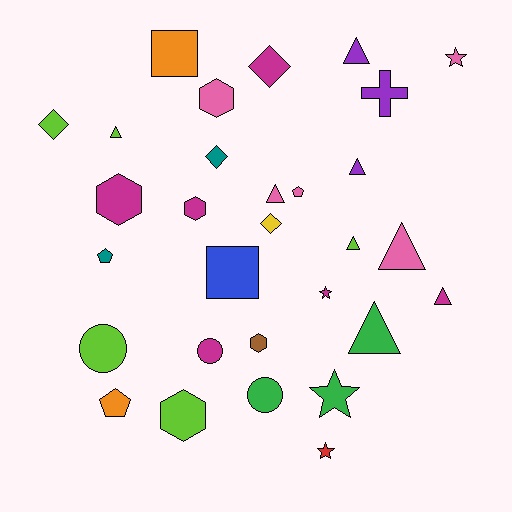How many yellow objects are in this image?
There is 1 yellow object.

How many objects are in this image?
There are 30 objects.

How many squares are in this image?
There are 2 squares.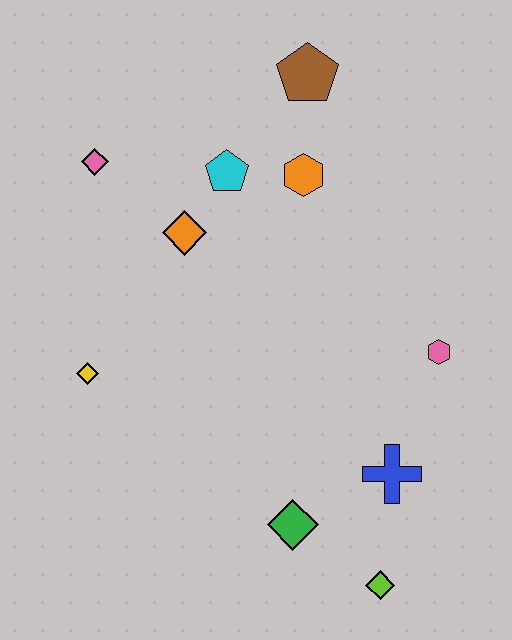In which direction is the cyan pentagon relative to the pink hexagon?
The cyan pentagon is to the left of the pink hexagon.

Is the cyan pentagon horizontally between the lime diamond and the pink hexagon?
No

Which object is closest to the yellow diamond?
The orange diamond is closest to the yellow diamond.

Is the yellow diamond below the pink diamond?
Yes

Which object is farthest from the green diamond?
The brown pentagon is farthest from the green diamond.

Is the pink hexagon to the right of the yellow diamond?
Yes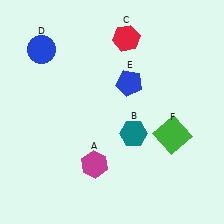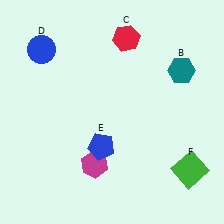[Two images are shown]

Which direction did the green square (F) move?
The green square (F) moved down.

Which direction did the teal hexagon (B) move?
The teal hexagon (B) moved up.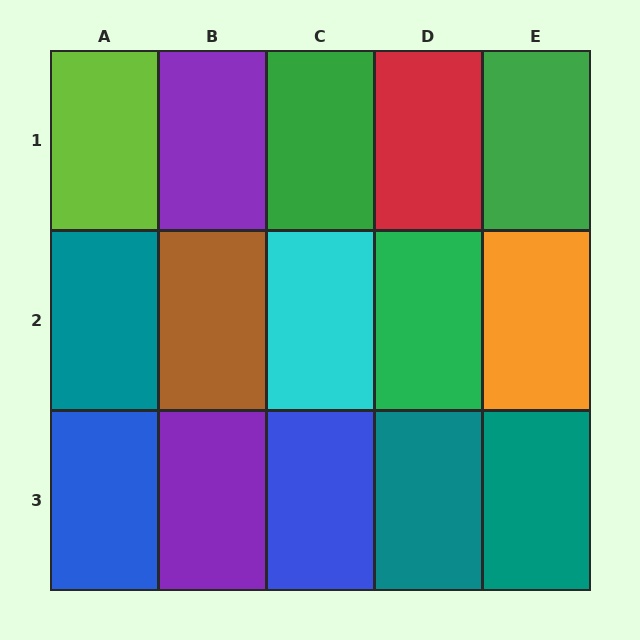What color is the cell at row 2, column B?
Brown.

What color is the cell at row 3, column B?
Purple.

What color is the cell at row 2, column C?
Cyan.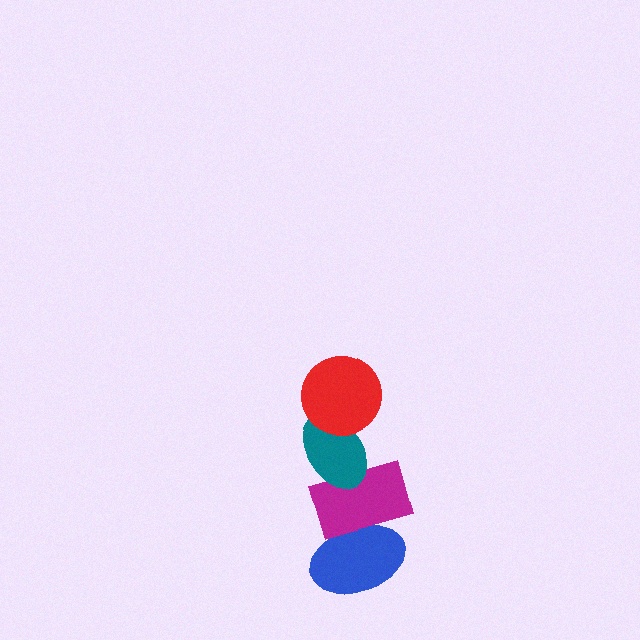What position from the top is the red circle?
The red circle is 1st from the top.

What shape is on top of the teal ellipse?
The red circle is on top of the teal ellipse.